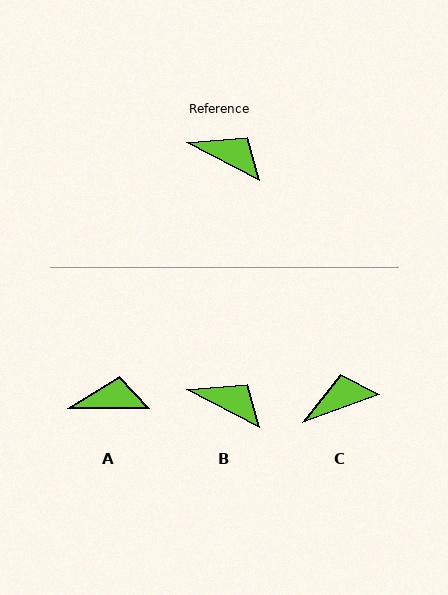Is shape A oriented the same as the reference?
No, it is off by about 27 degrees.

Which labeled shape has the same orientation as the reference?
B.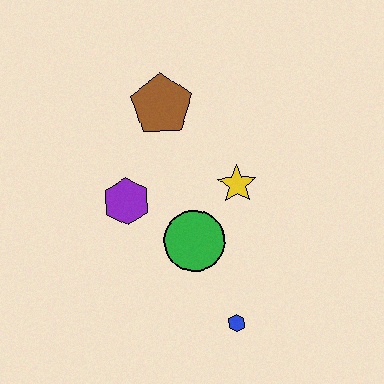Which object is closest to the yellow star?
The green circle is closest to the yellow star.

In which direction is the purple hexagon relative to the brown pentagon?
The purple hexagon is below the brown pentagon.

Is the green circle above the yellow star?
No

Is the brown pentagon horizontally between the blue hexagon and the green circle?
No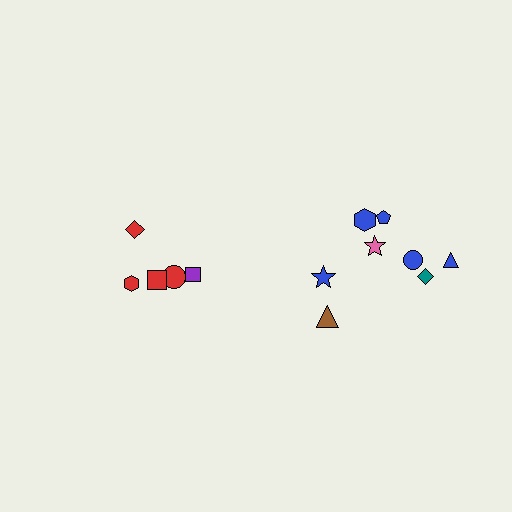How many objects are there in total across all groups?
There are 13 objects.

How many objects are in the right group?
There are 8 objects.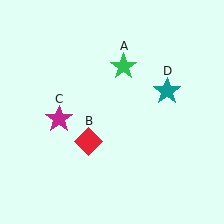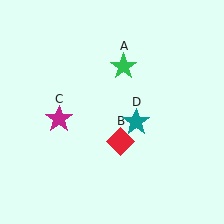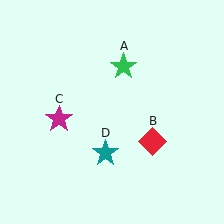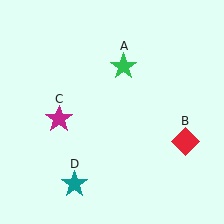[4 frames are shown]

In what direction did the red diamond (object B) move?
The red diamond (object B) moved right.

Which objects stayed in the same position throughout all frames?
Green star (object A) and magenta star (object C) remained stationary.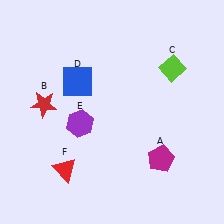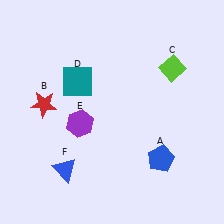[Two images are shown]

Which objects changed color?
A changed from magenta to blue. D changed from blue to teal. F changed from red to blue.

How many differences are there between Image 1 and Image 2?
There are 3 differences between the two images.